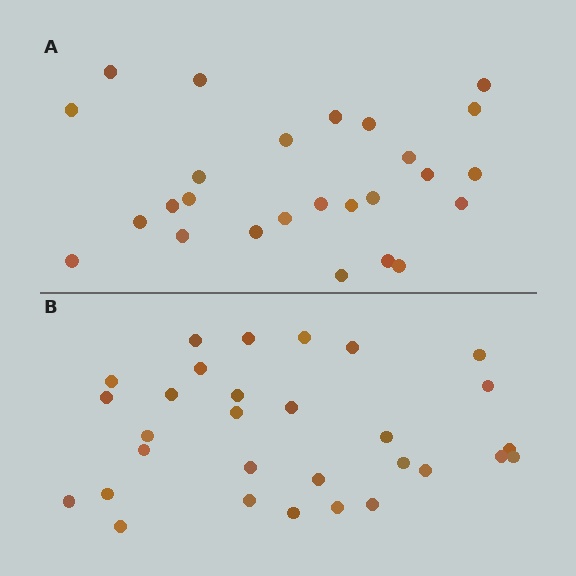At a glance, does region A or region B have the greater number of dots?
Region B (the bottom region) has more dots.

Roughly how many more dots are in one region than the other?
Region B has about 4 more dots than region A.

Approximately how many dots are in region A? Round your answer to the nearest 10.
About 30 dots. (The exact count is 26, which rounds to 30.)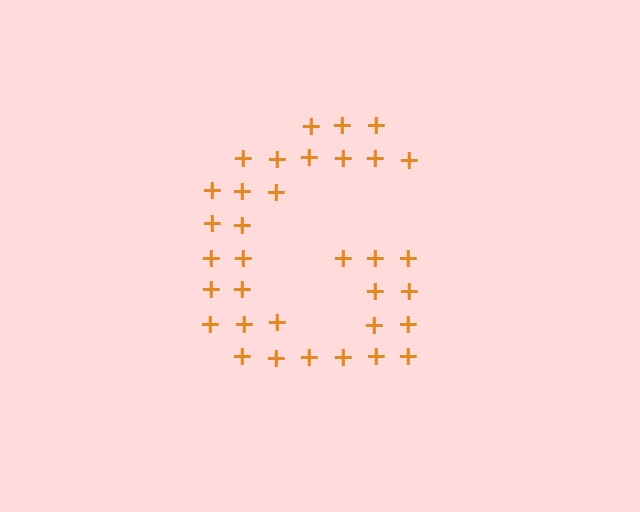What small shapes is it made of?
It is made of small plus signs.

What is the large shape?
The large shape is the letter G.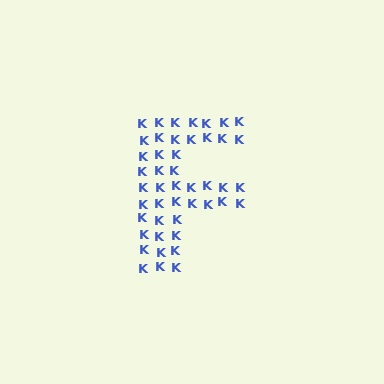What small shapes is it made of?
It is made of small letter K's.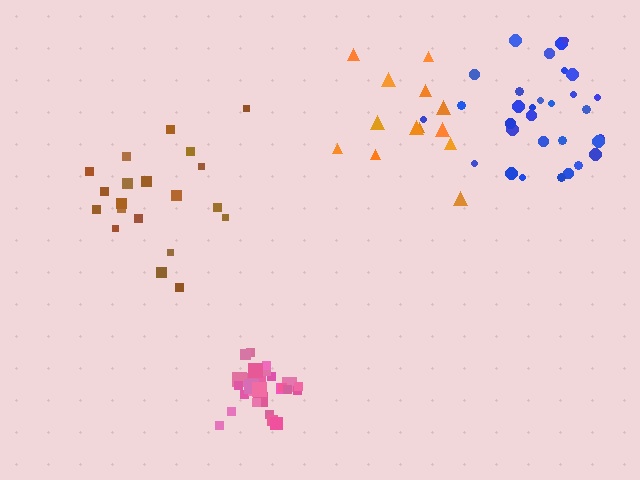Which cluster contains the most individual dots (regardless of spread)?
Blue (31).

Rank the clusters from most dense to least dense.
pink, blue, brown, orange.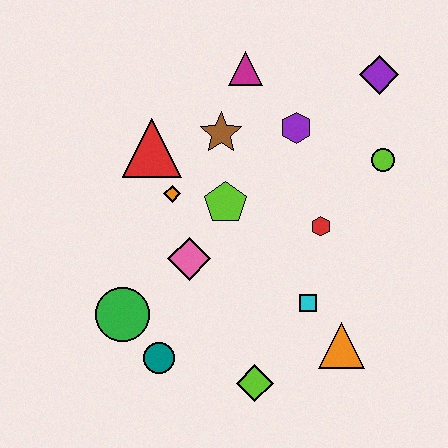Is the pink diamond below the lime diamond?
No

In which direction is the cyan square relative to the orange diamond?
The cyan square is to the right of the orange diamond.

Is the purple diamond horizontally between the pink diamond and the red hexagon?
No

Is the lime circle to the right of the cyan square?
Yes